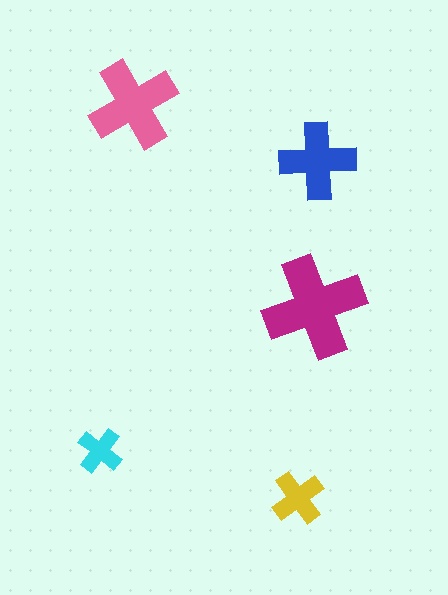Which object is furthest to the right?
The blue cross is rightmost.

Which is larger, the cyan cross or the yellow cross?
The yellow one.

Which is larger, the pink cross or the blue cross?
The pink one.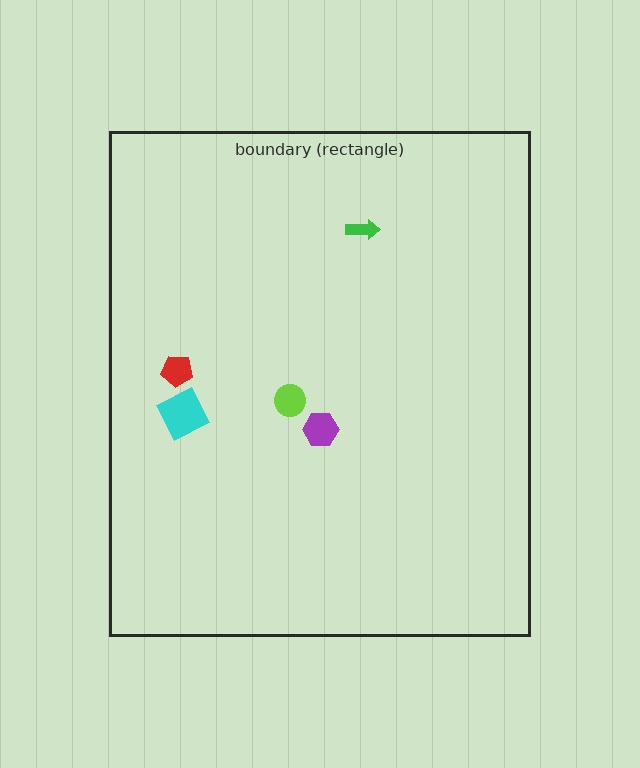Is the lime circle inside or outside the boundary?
Inside.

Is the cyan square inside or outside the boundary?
Inside.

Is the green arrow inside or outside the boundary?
Inside.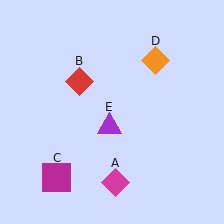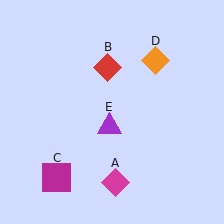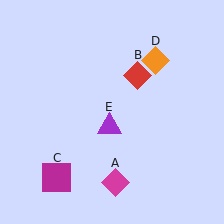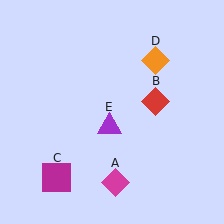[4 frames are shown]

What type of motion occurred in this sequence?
The red diamond (object B) rotated clockwise around the center of the scene.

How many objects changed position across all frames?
1 object changed position: red diamond (object B).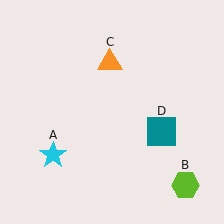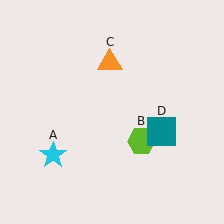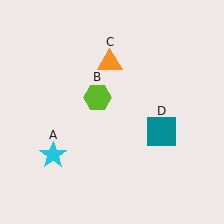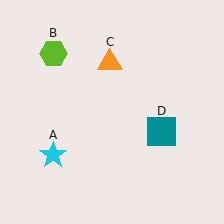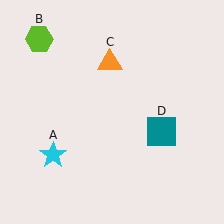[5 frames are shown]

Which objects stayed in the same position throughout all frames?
Cyan star (object A) and orange triangle (object C) and teal square (object D) remained stationary.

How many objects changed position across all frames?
1 object changed position: lime hexagon (object B).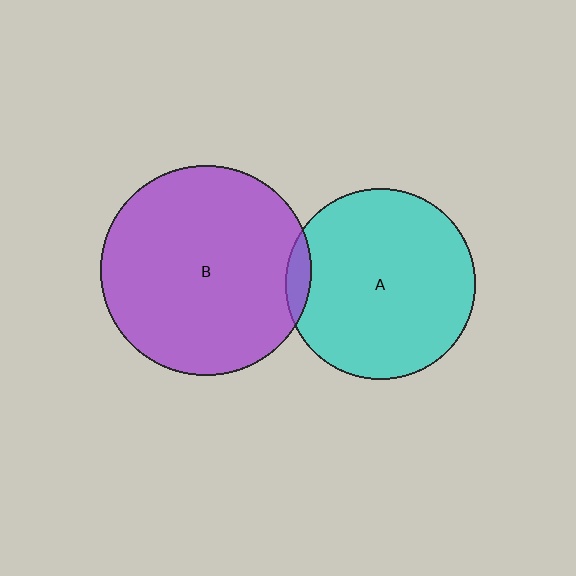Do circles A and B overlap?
Yes.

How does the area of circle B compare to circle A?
Approximately 1.2 times.